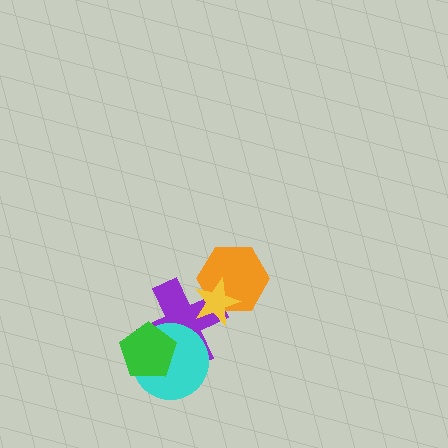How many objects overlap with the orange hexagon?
2 objects overlap with the orange hexagon.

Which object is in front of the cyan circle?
The green pentagon is in front of the cyan circle.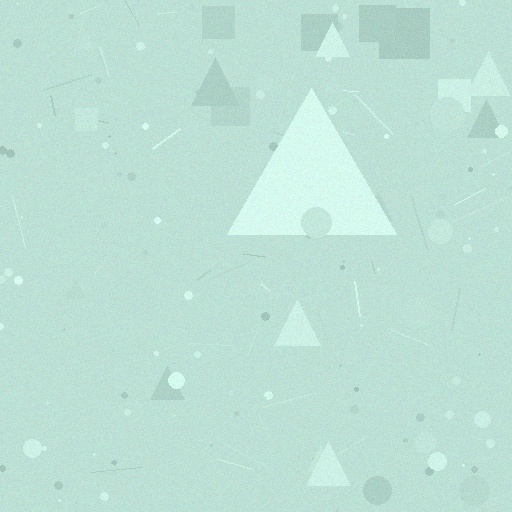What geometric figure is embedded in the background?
A triangle is embedded in the background.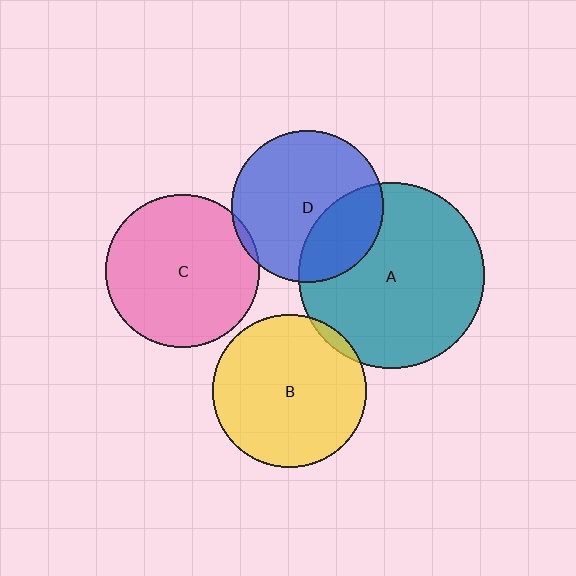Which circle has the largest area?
Circle A (teal).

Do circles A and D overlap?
Yes.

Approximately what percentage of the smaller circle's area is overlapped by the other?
Approximately 30%.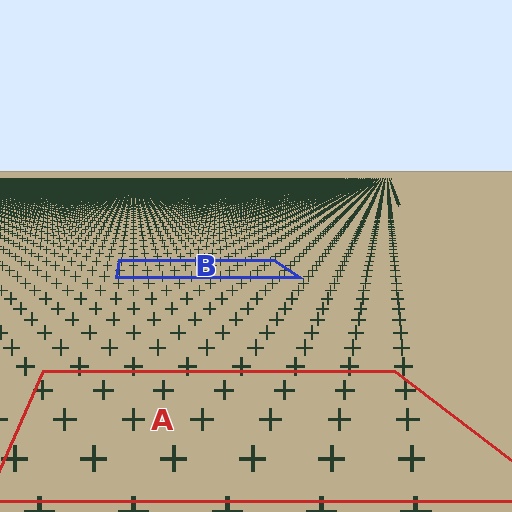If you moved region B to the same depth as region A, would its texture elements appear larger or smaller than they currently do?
They would appear larger. At a closer depth, the same texture elements are projected at a bigger on-screen size.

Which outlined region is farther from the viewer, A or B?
Region B is farther from the viewer — the texture elements inside it appear smaller and more densely packed.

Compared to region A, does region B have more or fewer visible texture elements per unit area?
Region B has more texture elements per unit area — they are packed more densely because it is farther away.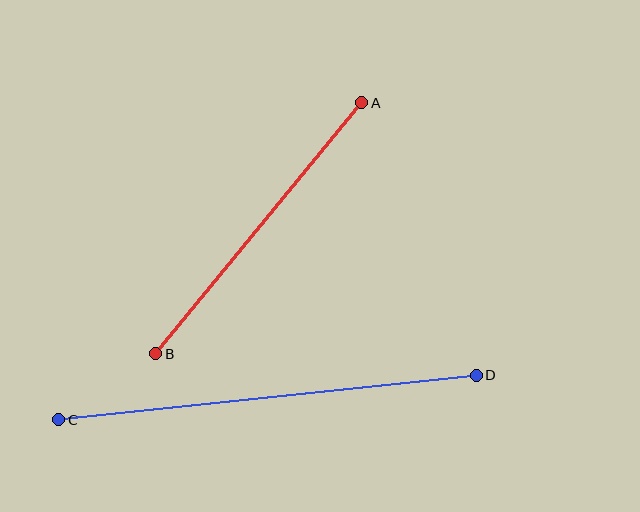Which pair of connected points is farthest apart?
Points C and D are farthest apart.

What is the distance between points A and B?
The distance is approximately 325 pixels.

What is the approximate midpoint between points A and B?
The midpoint is at approximately (259, 228) pixels.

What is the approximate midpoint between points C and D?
The midpoint is at approximately (267, 397) pixels.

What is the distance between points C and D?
The distance is approximately 420 pixels.